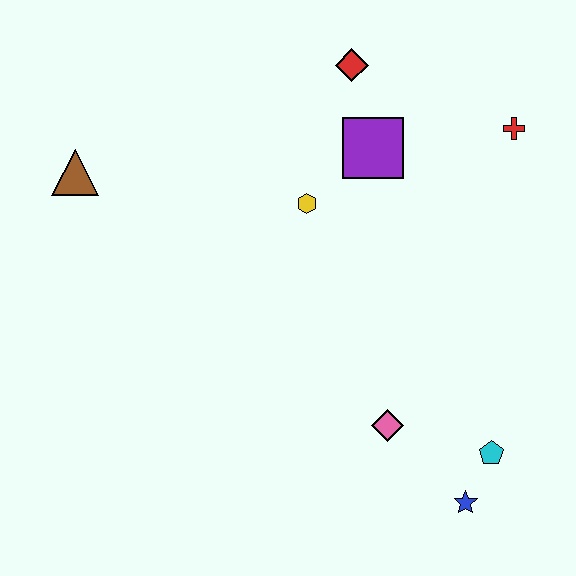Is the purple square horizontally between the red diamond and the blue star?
Yes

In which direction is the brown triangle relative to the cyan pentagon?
The brown triangle is to the left of the cyan pentagon.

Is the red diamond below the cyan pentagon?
No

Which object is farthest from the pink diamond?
The brown triangle is farthest from the pink diamond.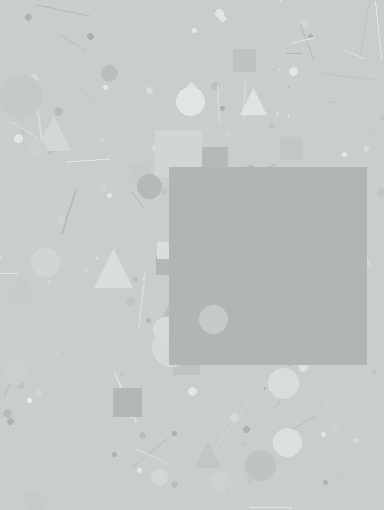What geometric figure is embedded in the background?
A square is embedded in the background.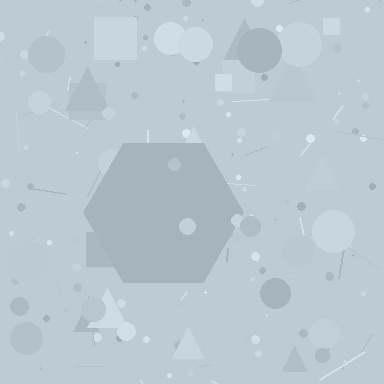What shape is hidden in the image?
A hexagon is hidden in the image.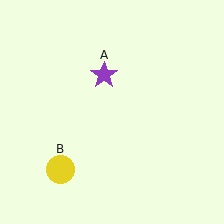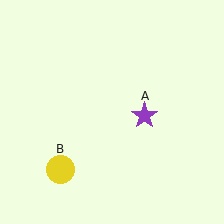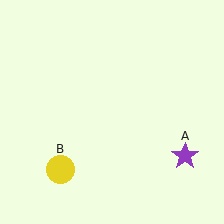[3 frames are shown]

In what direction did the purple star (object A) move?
The purple star (object A) moved down and to the right.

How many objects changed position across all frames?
1 object changed position: purple star (object A).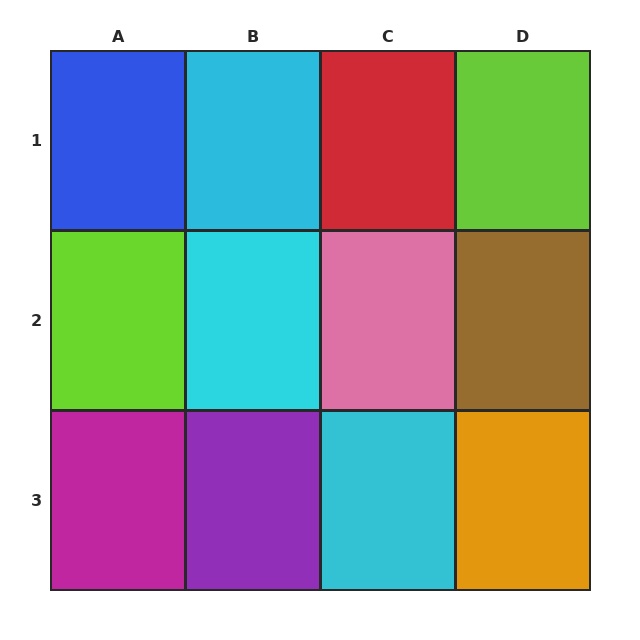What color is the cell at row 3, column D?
Orange.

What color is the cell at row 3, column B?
Purple.